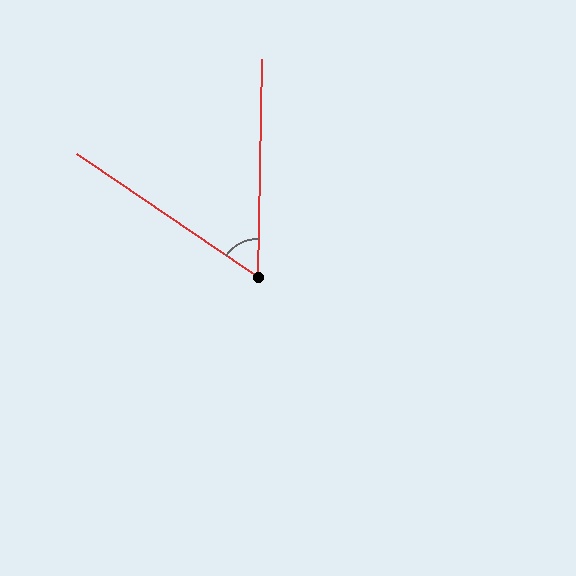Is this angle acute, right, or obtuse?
It is acute.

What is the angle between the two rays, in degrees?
Approximately 57 degrees.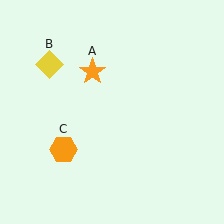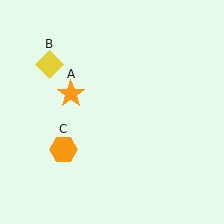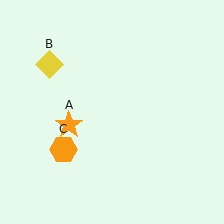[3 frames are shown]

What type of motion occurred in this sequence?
The orange star (object A) rotated counterclockwise around the center of the scene.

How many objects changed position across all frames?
1 object changed position: orange star (object A).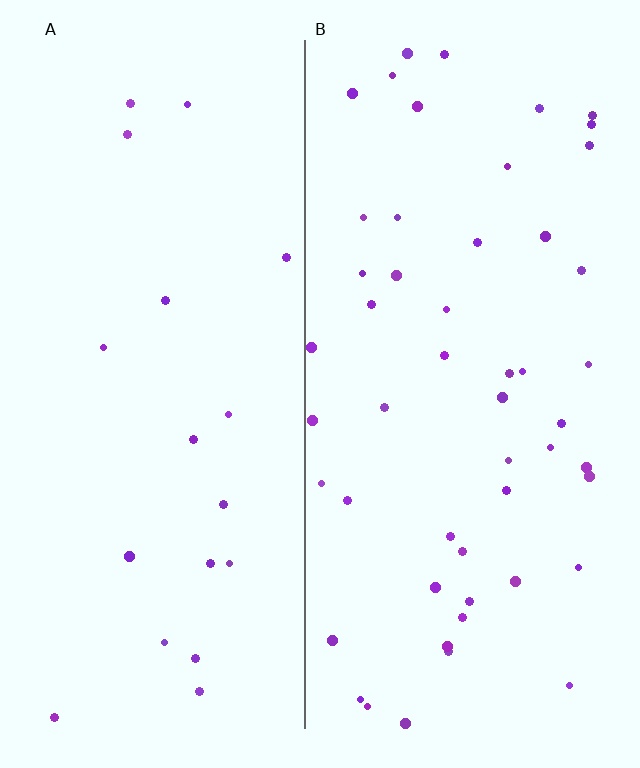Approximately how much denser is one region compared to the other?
Approximately 2.7× — region B over region A.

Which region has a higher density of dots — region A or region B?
B (the right).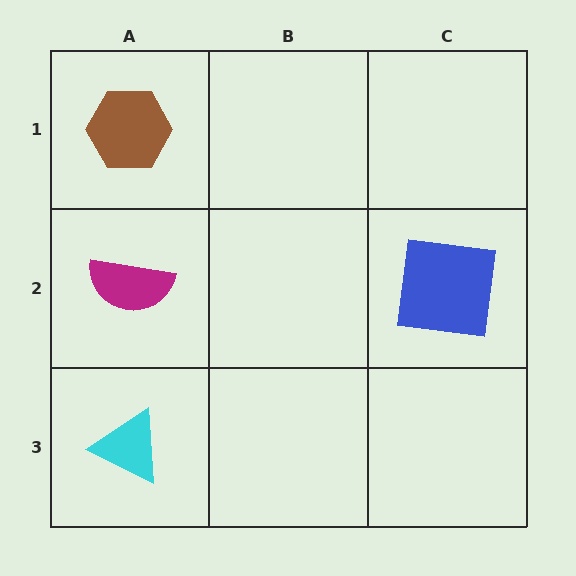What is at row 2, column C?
A blue square.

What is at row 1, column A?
A brown hexagon.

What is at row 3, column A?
A cyan triangle.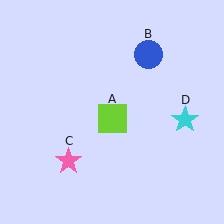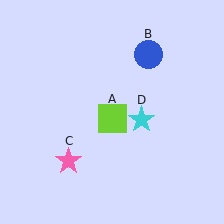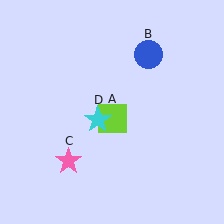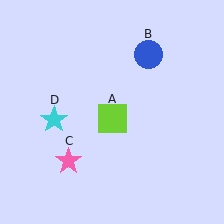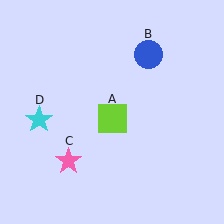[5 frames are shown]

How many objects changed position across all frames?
1 object changed position: cyan star (object D).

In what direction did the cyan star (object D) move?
The cyan star (object D) moved left.